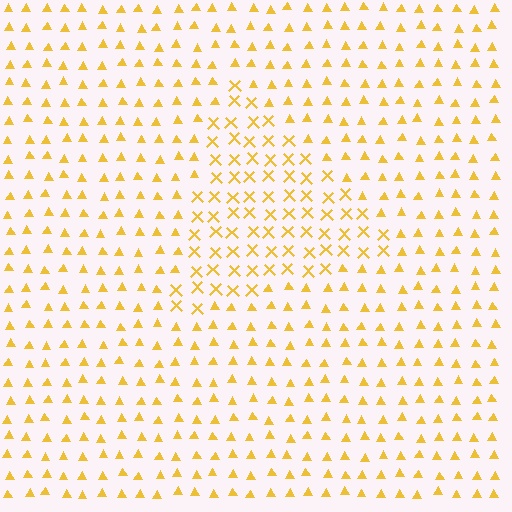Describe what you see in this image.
The image is filled with small yellow elements arranged in a uniform grid. A triangle-shaped region contains X marks, while the surrounding area contains triangles. The boundary is defined purely by the change in element shape.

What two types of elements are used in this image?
The image uses X marks inside the triangle region and triangles outside it.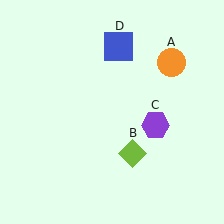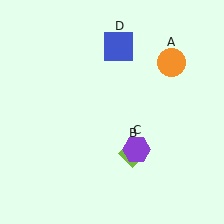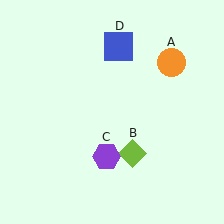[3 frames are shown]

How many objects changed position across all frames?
1 object changed position: purple hexagon (object C).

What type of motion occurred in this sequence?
The purple hexagon (object C) rotated clockwise around the center of the scene.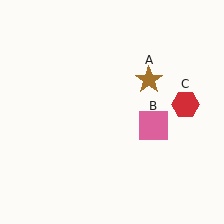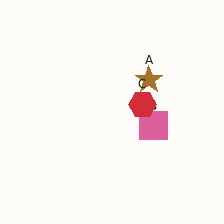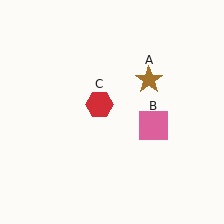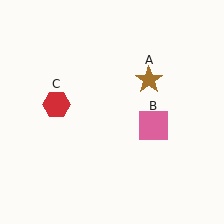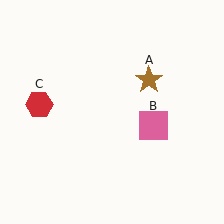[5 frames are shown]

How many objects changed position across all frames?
1 object changed position: red hexagon (object C).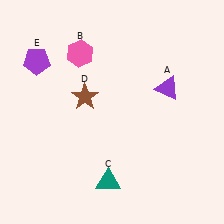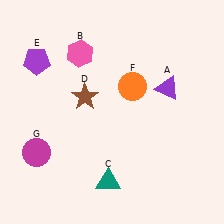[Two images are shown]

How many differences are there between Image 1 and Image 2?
There are 2 differences between the two images.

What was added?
An orange circle (F), a magenta circle (G) were added in Image 2.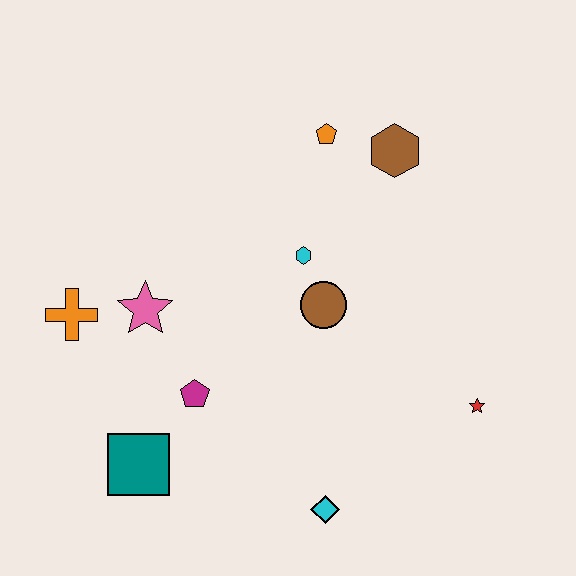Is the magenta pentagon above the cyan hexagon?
No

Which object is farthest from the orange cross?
The red star is farthest from the orange cross.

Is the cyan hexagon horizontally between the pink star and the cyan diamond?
Yes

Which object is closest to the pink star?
The orange cross is closest to the pink star.